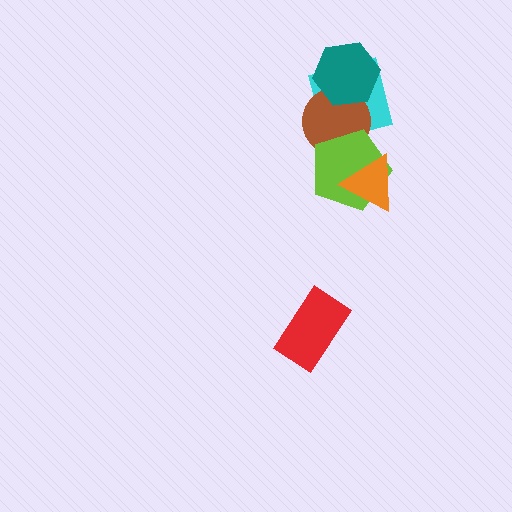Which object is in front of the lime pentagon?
The orange triangle is in front of the lime pentagon.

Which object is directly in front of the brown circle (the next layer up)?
The lime pentagon is directly in front of the brown circle.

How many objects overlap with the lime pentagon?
2 objects overlap with the lime pentagon.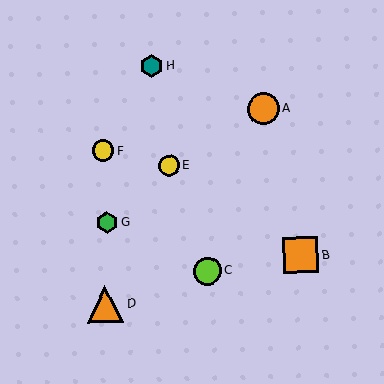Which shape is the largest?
The orange triangle (labeled D) is the largest.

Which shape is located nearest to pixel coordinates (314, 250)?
The orange square (labeled B) at (301, 255) is nearest to that location.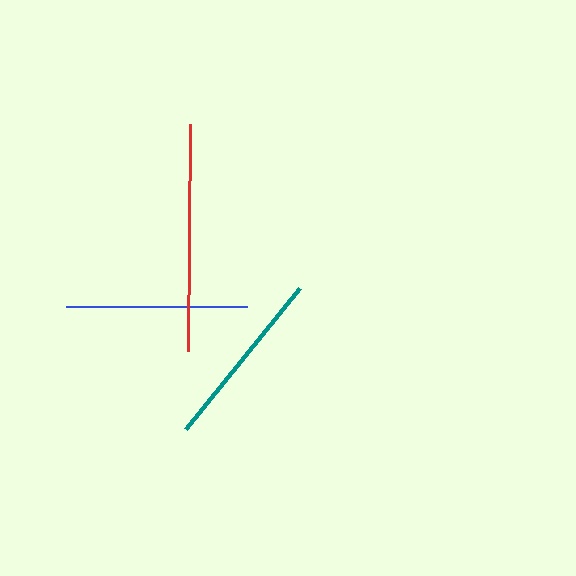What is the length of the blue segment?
The blue segment is approximately 181 pixels long.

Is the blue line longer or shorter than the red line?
The red line is longer than the blue line.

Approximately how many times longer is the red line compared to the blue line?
The red line is approximately 1.3 times the length of the blue line.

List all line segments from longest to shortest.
From longest to shortest: red, teal, blue.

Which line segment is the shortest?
The blue line is the shortest at approximately 181 pixels.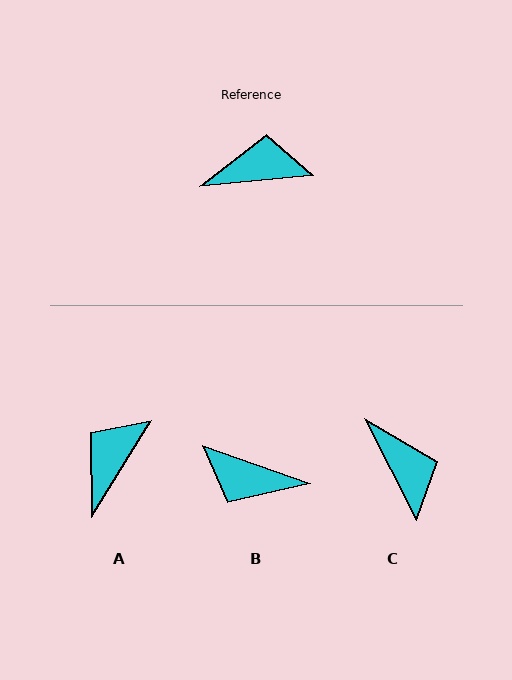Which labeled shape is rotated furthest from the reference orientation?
B, about 155 degrees away.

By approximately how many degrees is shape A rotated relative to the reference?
Approximately 53 degrees counter-clockwise.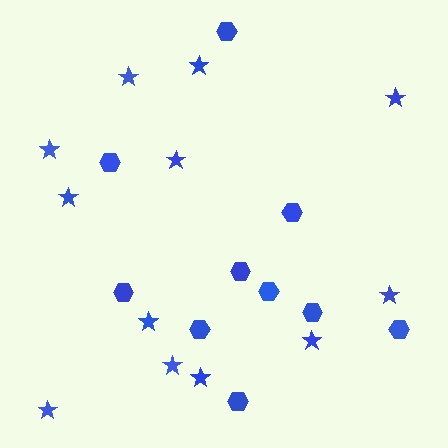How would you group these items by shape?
There are 2 groups: one group of stars (12) and one group of hexagons (10).